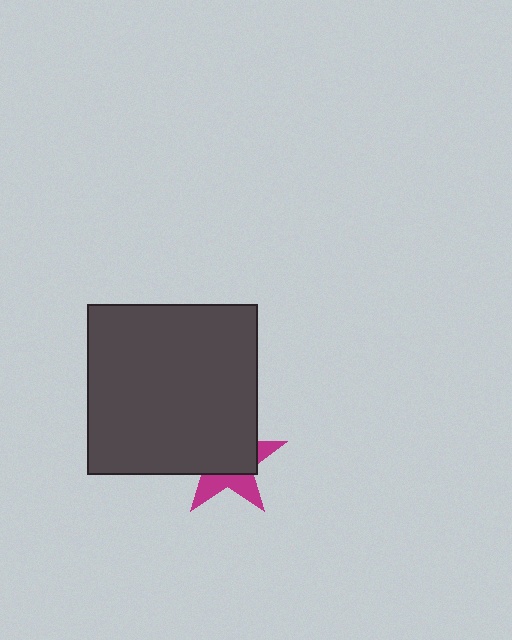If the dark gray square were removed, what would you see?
You would see the complete magenta star.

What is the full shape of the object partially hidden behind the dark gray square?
The partially hidden object is a magenta star.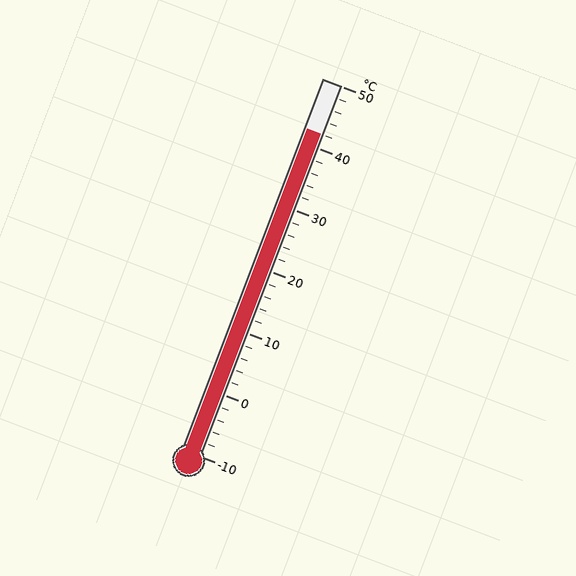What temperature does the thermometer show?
The thermometer shows approximately 42°C.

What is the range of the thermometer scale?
The thermometer scale ranges from -10°C to 50°C.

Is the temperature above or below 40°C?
The temperature is above 40°C.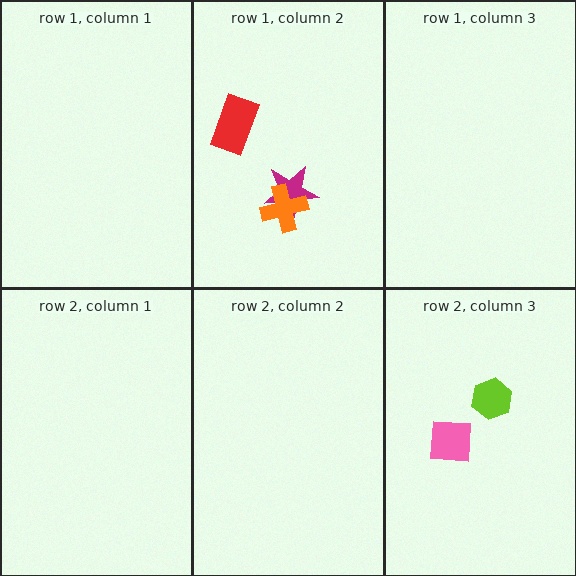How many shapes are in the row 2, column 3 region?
2.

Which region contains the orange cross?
The row 1, column 2 region.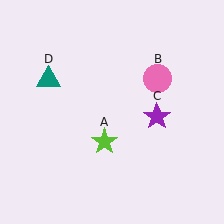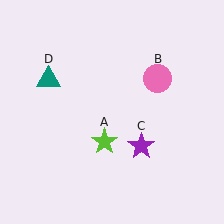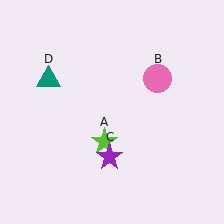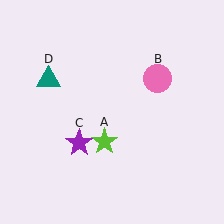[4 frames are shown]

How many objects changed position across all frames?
1 object changed position: purple star (object C).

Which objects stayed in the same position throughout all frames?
Lime star (object A) and pink circle (object B) and teal triangle (object D) remained stationary.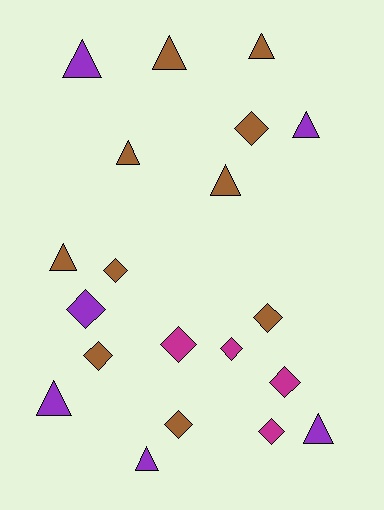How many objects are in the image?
There are 20 objects.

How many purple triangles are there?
There are 5 purple triangles.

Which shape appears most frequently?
Triangle, with 10 objects.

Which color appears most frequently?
Brown, with 10 objects.